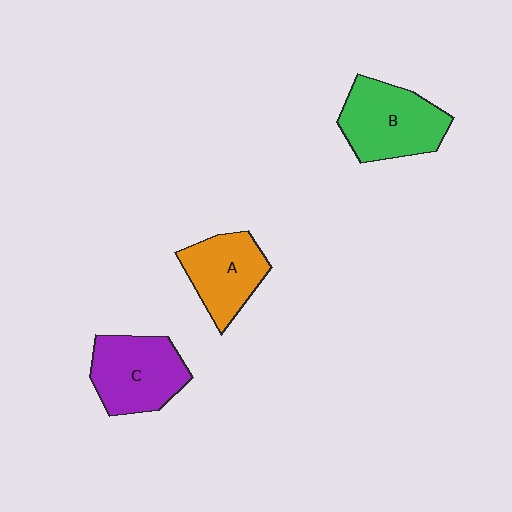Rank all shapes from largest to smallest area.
From largest to smallest: B (green), C (purple), A (orange).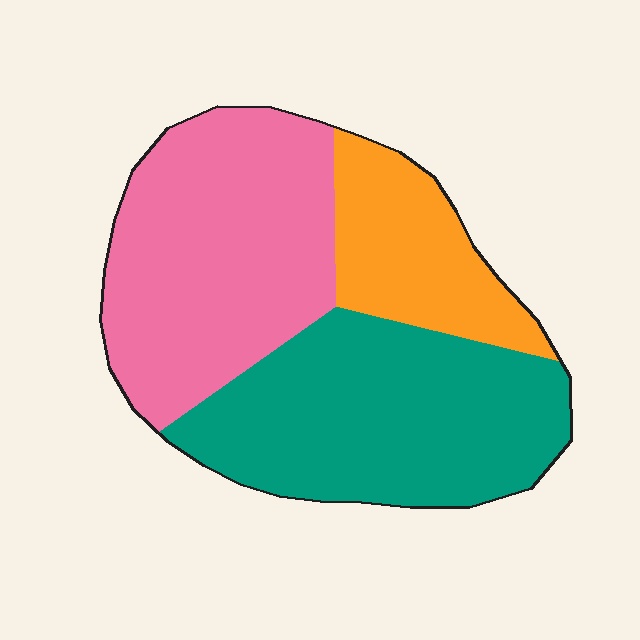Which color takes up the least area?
Orange, at roughly 20%.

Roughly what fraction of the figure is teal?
Teal takes up about two fifths (2/5) of the figure.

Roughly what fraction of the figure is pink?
Pink covers roughly 40% of the figure.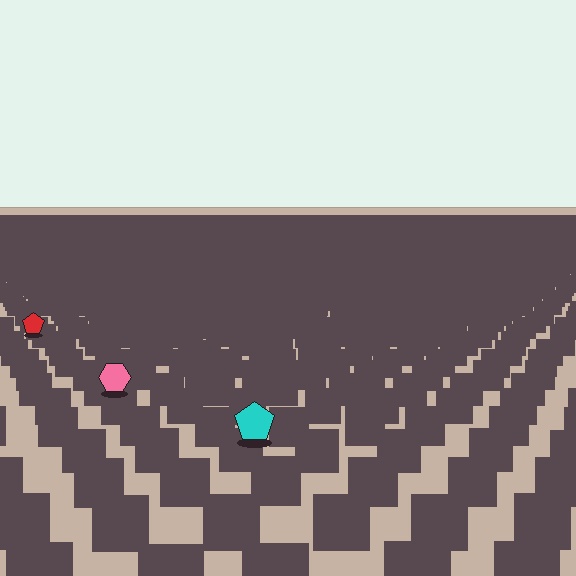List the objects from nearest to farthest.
From nearest to farthest: the cyan pentagon, the pink hexagon, the red pentagon.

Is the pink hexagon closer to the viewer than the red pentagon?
Yes. The pink hexagon is closer — you can tell from the texture gradient: the ground texture is coarser near it.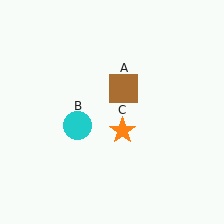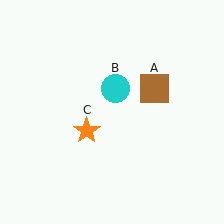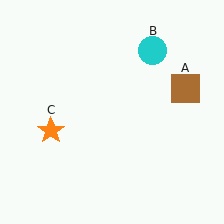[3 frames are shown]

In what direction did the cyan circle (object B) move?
The cyan circle (object B) moved up and to the right.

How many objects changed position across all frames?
3 objects changed position: brown square (object A), cyan circle (object B), orange star (object C).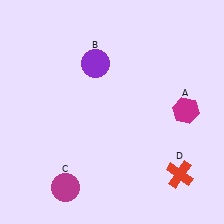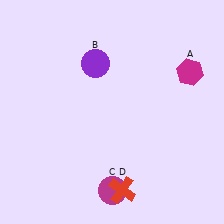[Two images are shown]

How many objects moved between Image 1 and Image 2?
3 objects moved between the two images.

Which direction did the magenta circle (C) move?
The magenta circle (C) moved right.